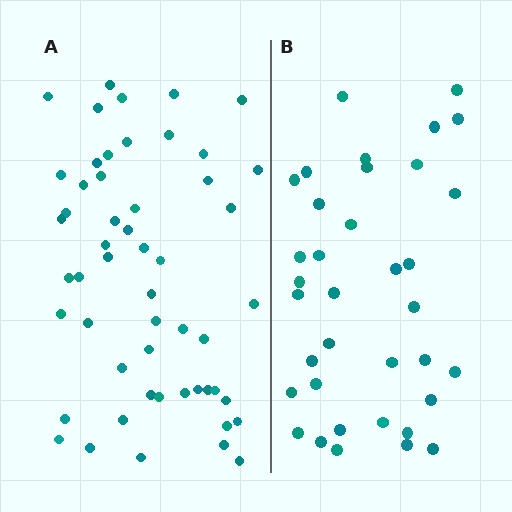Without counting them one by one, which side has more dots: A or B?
Region A (the left region) has more dots.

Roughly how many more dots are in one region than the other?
Region A has approximately 15 more dots than region B.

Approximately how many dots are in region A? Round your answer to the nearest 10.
About 50 dots. (The exact count is 53, which rounds to 50.)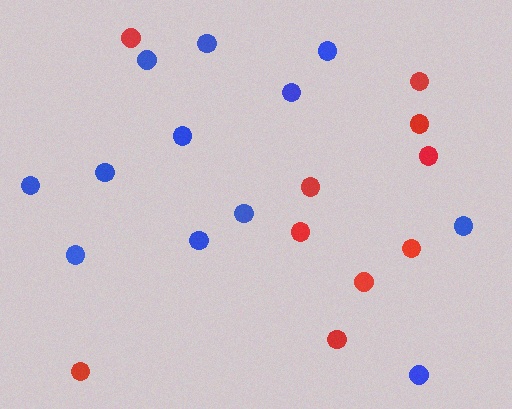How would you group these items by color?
There are 2 groups: one group of red circles (10) and one group of blue circles (12).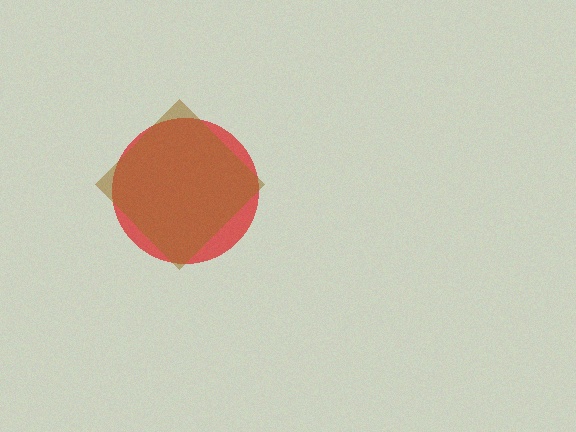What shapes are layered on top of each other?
The layered shapes are: a red circle, a brown diamond.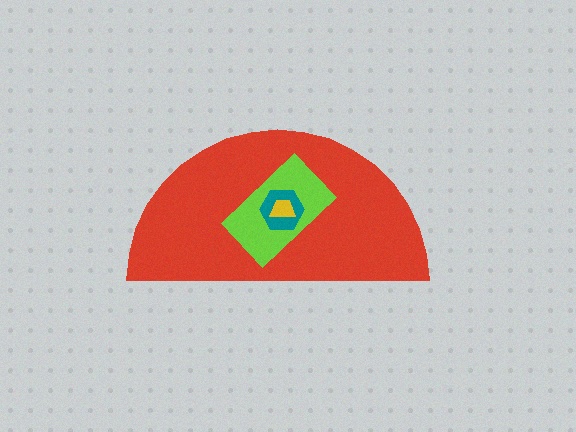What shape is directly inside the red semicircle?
The lime rectangle.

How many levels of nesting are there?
4.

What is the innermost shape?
The yellow trapezoid.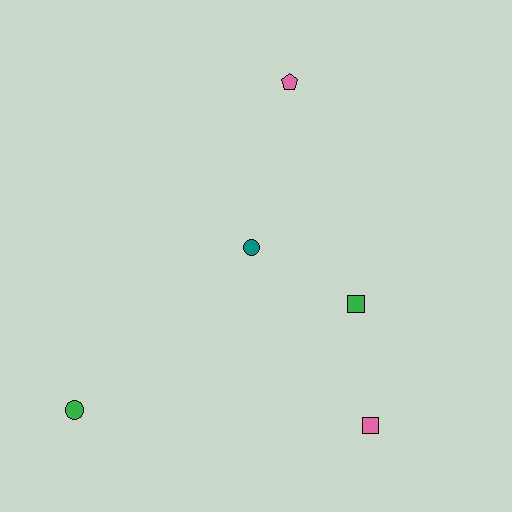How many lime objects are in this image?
There are no lime objects.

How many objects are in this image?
There are 5 objects.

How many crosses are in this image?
There are no crosses.